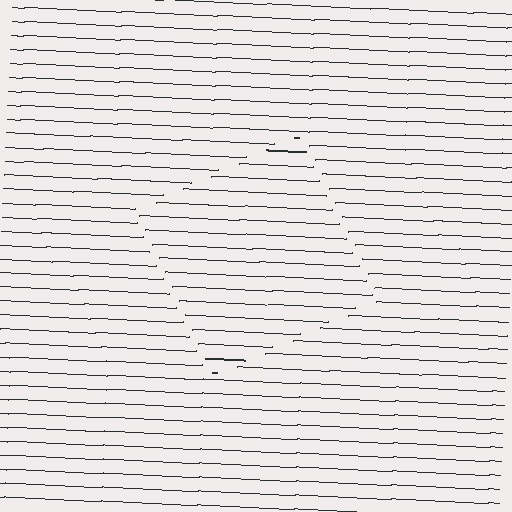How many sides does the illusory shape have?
4 sides — the line-ends trace a square.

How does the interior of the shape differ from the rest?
The interior of the shape contains the same grating, shifted by half a period — the contour is defined by the phase discontinuity where line-ends from the inner and outer gratings abut.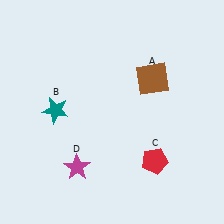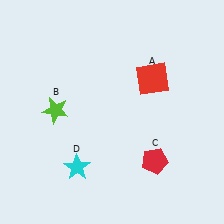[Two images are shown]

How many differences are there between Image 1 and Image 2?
There are 3 differences between the two images.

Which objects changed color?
A changed from brown to red. B changed from teal to lime. D changed from magenta to cyan.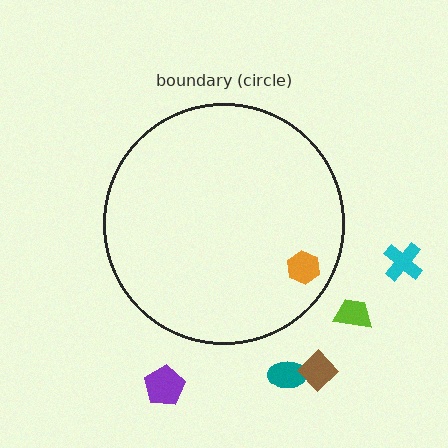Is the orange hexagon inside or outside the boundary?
Inside.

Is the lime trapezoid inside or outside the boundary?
Outside.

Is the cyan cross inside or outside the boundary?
Outside.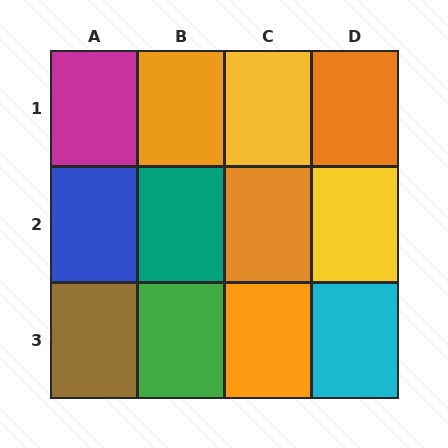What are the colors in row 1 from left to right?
Magenta, orange, yellow, orange.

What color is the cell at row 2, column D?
Yellow.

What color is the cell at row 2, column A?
Blue.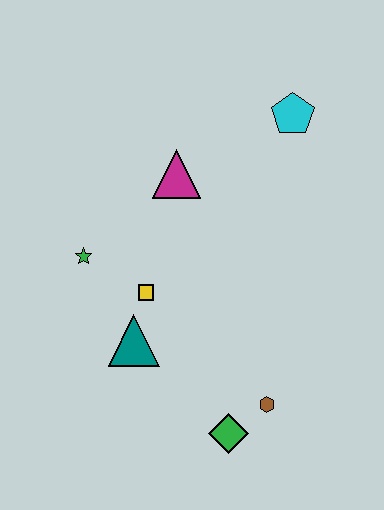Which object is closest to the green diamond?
The brown hexagon is closest to the green diamond.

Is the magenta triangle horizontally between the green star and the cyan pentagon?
Yes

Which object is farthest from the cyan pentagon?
The green diamond is farthest from the cyan pentagon.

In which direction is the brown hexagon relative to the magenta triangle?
The brown hexagon is below the magenta triangle.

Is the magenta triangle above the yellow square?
Yes